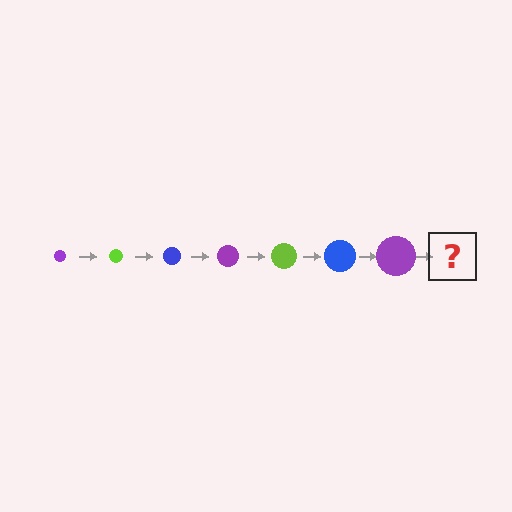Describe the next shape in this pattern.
It should be a lime circle, larger than the previous one.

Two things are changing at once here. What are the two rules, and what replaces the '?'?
The two rules are that the circle grows larger each step and the color cycles through purple, lime, and blue. The '?' should be a lime circle, larger than the previous one.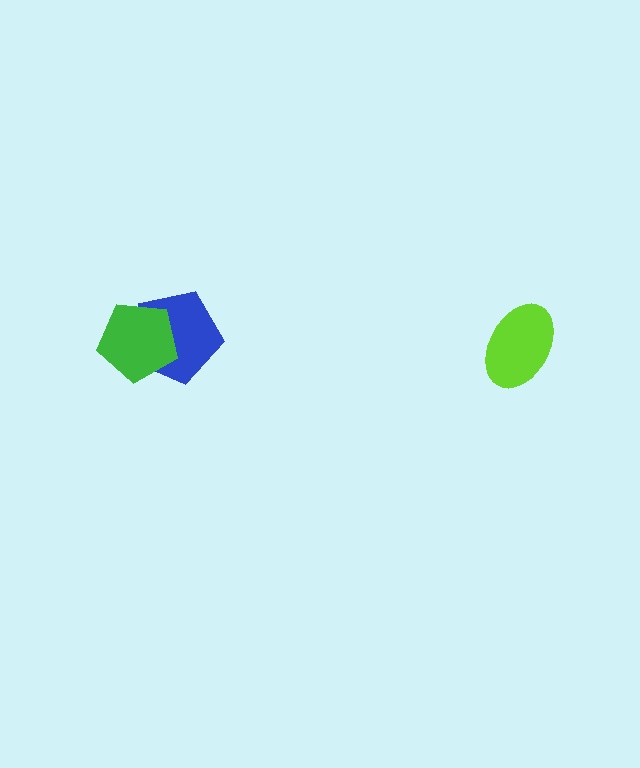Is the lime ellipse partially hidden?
No, no other shape covers it.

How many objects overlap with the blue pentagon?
1 object overlaps with the blue pentagon.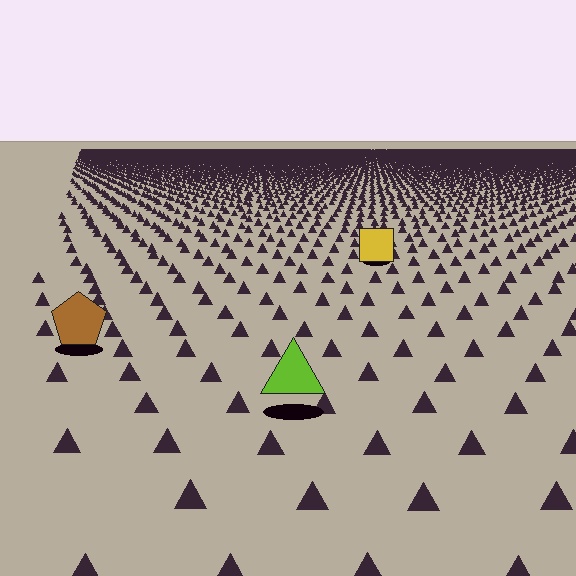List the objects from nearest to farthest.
From nearest to farthest: the lime triangle, the brown pentagon, the yellow square.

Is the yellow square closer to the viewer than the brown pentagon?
No. The brown pentagon is closer — you can tell from the texture gradient: the ground texture is coarser near it.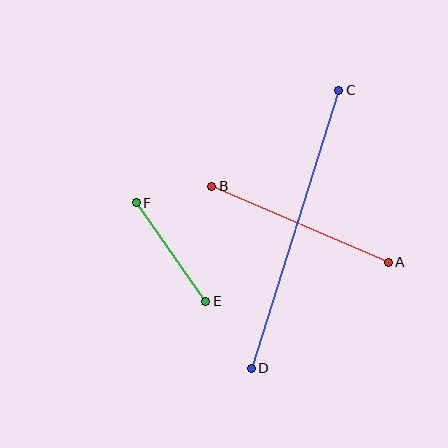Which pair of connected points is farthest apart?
Points C and D are farthest apart.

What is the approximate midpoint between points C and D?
The midpoint is at approximately (295, 229) pixels.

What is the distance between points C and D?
The distance is approximately 291 pixels.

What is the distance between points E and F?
The distance is approximately 120 pixels.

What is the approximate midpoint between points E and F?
The midpoint is at approximately (171, 252) pixels.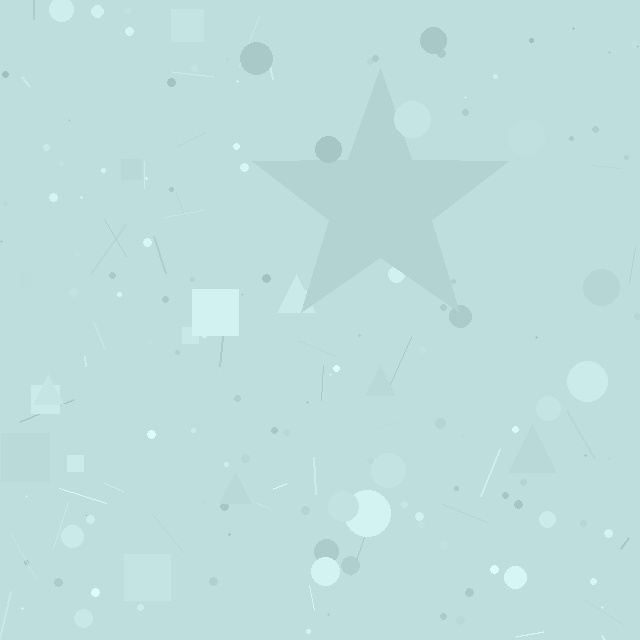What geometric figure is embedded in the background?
A star is embedded in the background.